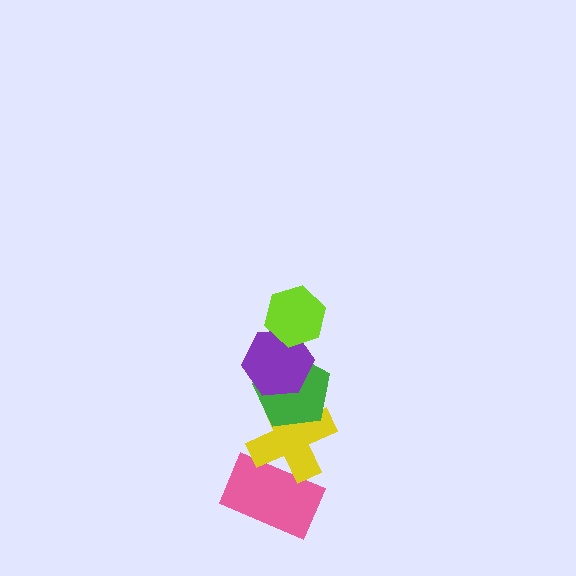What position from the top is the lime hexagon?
The lime hexagon is 1st from the top.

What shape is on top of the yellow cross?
The green pentagon is on top of the yellow cross.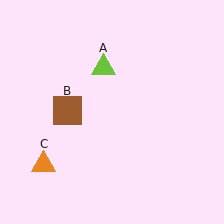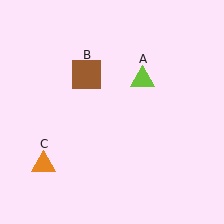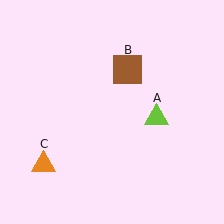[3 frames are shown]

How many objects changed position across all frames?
2 objects changed position: lime triangle (object A), brown square (object B).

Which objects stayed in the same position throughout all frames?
Orange triangle (object C) remained stationary.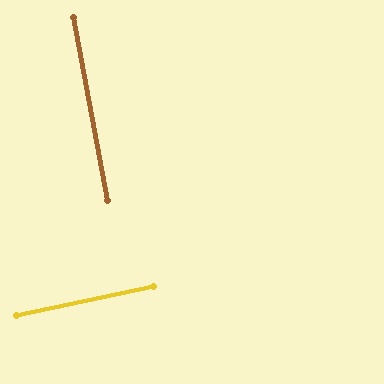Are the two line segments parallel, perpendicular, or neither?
Perpendicular — they meet at approximately 89°.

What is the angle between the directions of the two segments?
Approximately 89 degrees.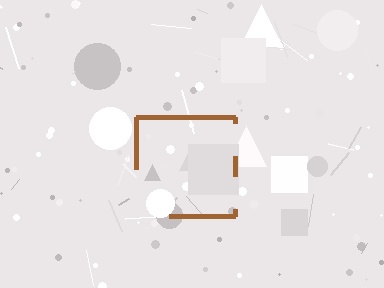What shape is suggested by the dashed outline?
The dashed outline suggests a square.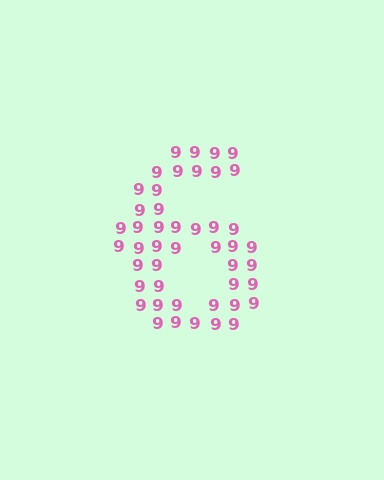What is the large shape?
The large shape is the digit 6.